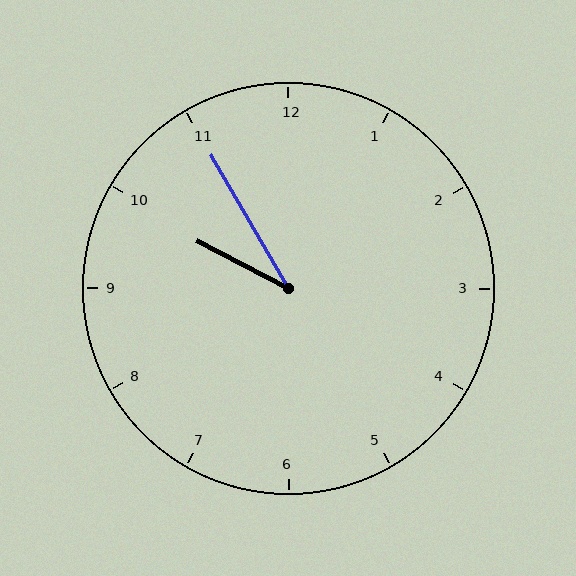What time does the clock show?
9:55.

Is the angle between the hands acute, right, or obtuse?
It is acute.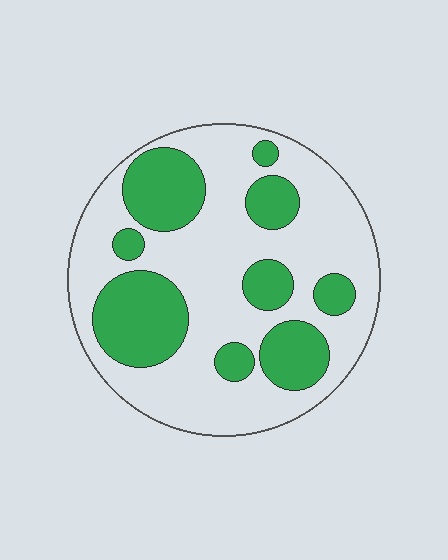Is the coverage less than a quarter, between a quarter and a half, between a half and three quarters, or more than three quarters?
Between a quarter and a half.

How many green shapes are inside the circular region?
9.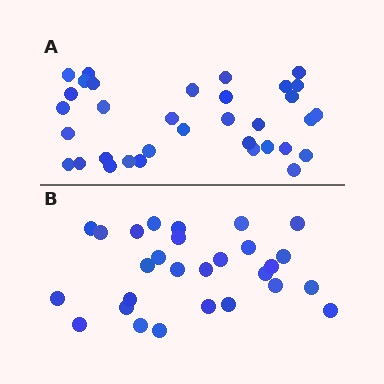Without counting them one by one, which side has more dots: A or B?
Region A (the top region) has more dots.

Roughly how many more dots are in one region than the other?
Region A has about 6 more dots than region B.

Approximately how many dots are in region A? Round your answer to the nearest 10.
About 30 dots. (The exact count is 34, which rounds to 30.)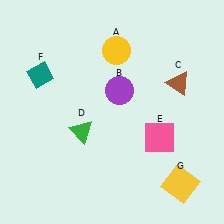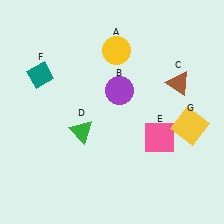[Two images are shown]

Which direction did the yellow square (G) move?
The yellow square (G) moved up.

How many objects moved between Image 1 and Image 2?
1 object moved between the two images.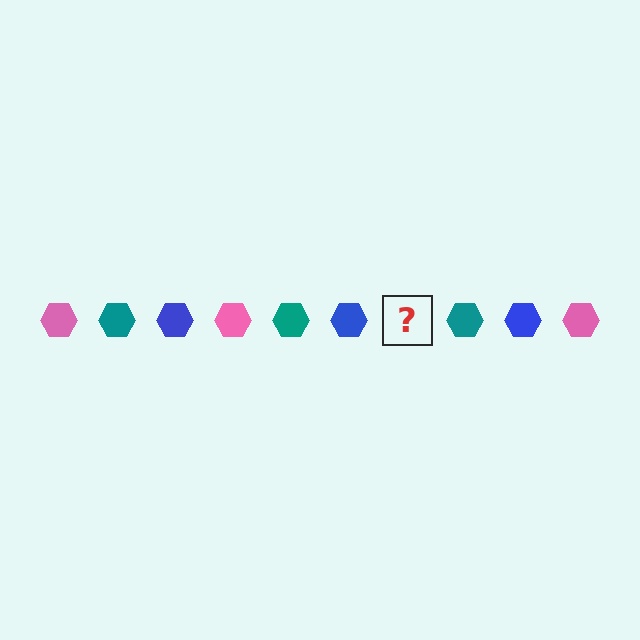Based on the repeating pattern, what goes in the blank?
The blank should be a pink hexagon.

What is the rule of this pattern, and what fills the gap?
The rule is that the pattern cycles through pink, teal, blue hexagons. The gap should be filled with a pink hexagon.